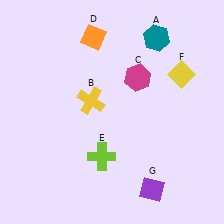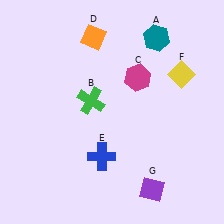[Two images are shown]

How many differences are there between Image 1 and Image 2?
There are 2 differences between the two images.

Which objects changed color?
B changed from yellow to green. E changed from lime to blue.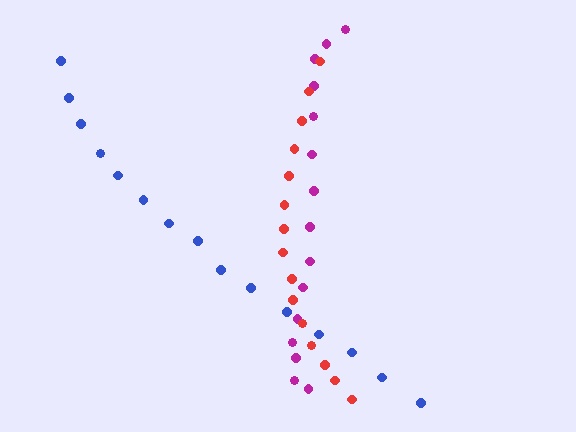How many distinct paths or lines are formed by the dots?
There are 3 distinct paths.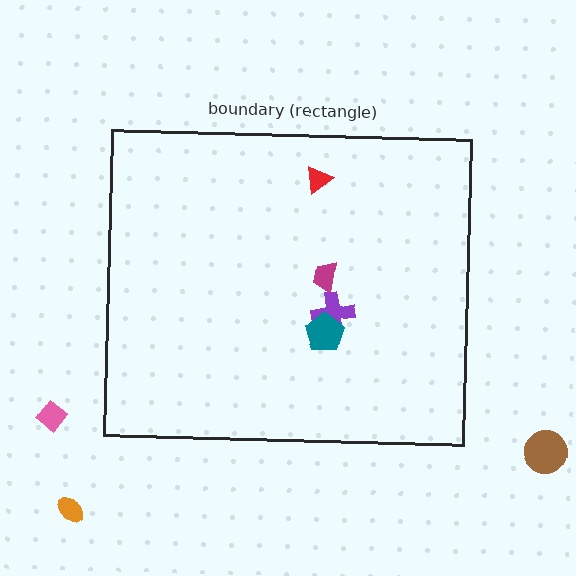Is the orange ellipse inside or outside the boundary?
Outside.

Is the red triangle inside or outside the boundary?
Inside.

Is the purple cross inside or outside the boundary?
Inside.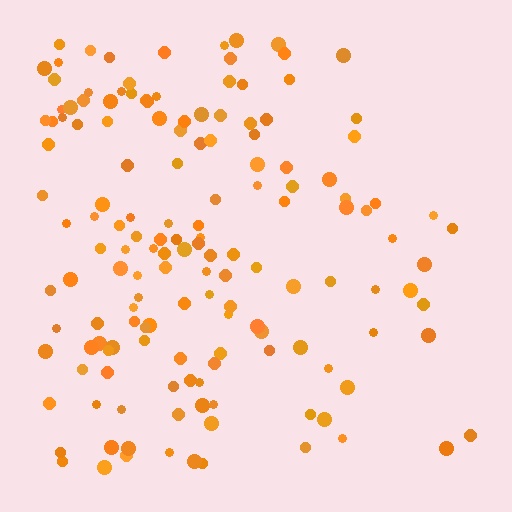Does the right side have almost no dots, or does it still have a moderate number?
Still a moderate number, just noticeably fewer than the left.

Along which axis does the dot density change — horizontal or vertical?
Horizontal.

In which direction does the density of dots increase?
From right to left, with the left side densest.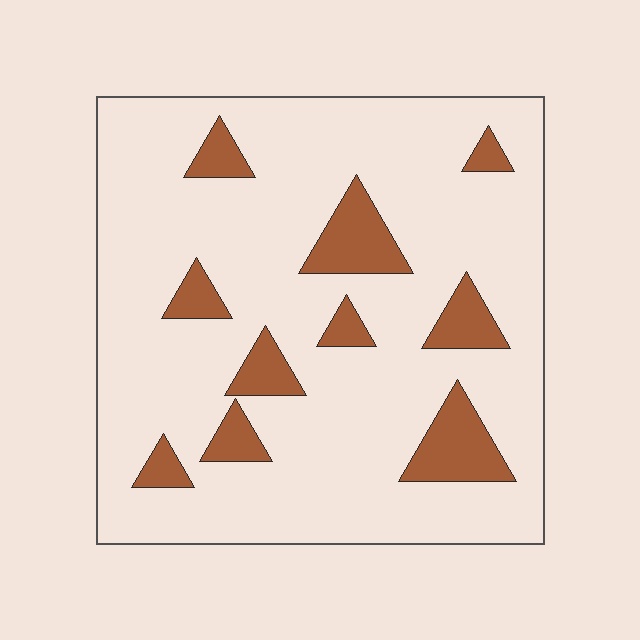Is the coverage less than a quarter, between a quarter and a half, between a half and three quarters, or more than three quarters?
Less than a quarter.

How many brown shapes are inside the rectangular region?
10.